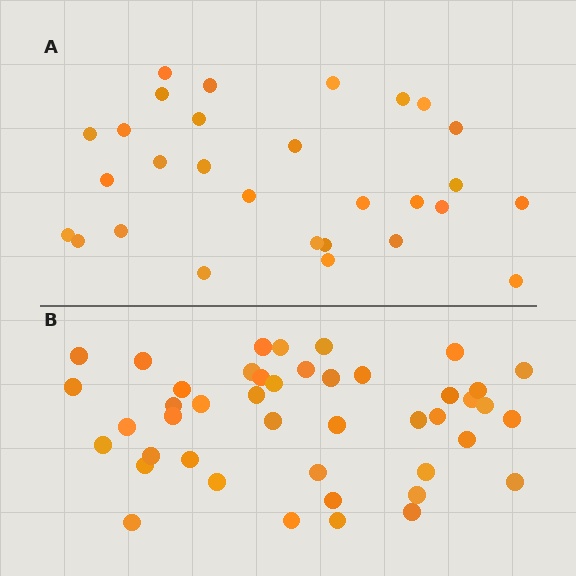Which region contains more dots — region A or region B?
Region B (the bottom region) has more dots.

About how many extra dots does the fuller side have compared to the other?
Region B has approximately 15 more dots than region A.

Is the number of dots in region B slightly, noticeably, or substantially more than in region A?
Region B has substantially more. The ratio is roughly 1.5 to 1.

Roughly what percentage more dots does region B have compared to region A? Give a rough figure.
About 50% more.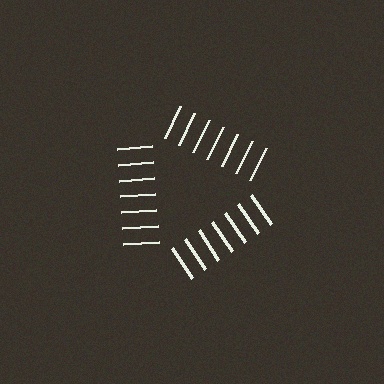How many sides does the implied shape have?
3 sides — the line-ends trace a triangle.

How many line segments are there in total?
21 — 7 along each of the 3 edges.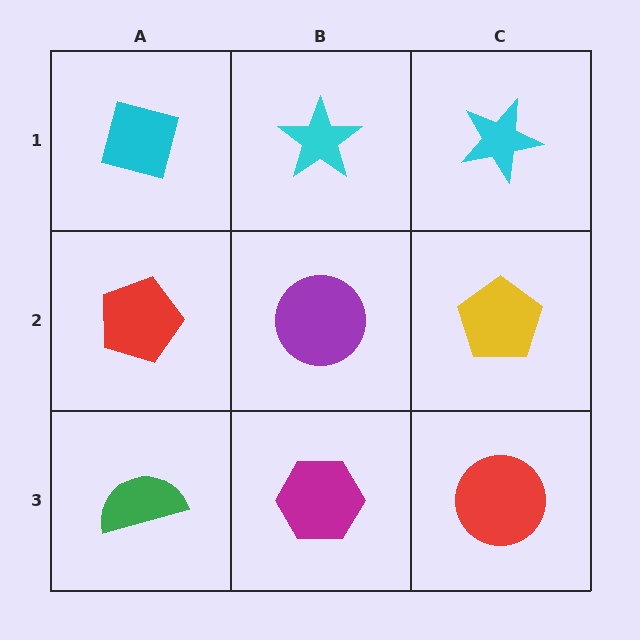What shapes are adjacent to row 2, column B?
A cyan star (row 1, column B), a magenta hexagon (row 3, column B), a red pentagon (row 2, column A), a yellow pentagon (row 2, column C).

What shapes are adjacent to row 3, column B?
A purple circle (row 2, column B), a green semicircle (row 3, column A), a red circle (row 3, column C).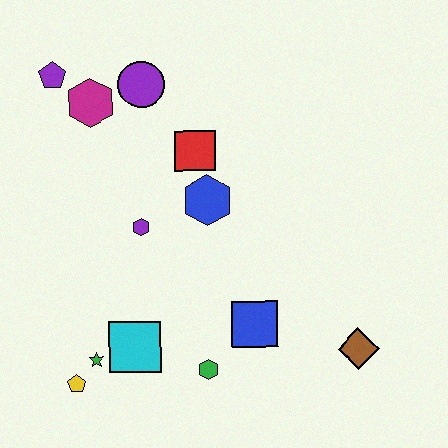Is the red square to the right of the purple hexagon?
Yes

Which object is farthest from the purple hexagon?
The brown diamond is farthest from the purple hexagon.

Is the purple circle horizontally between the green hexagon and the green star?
Yes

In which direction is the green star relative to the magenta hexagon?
The green star is below the magenta hexagon.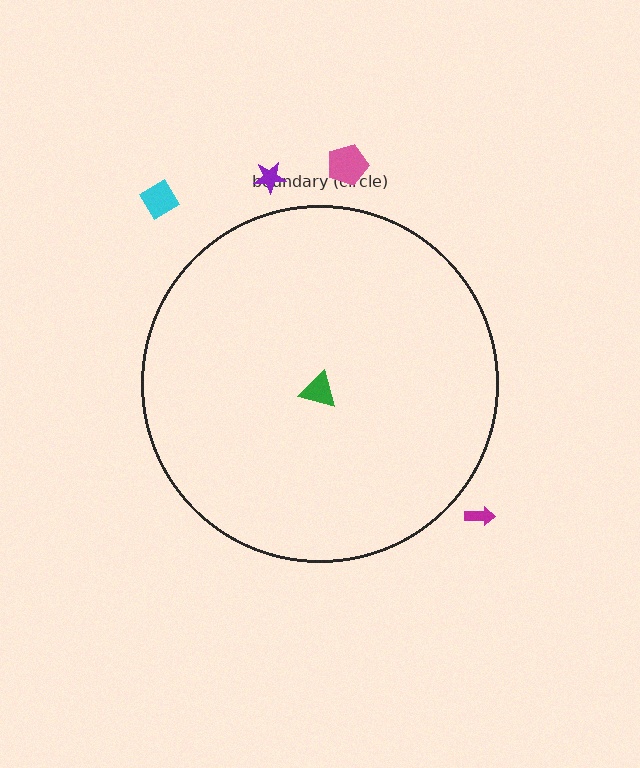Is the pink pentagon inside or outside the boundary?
Outside.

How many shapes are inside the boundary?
1 inside, 4 outside.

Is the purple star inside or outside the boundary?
Outside.